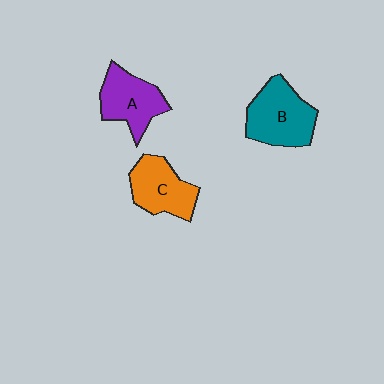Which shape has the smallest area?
Shape C (orange).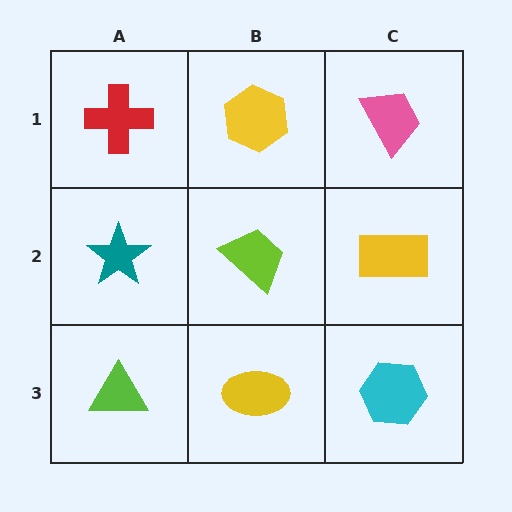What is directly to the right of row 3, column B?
A cyan hexagon.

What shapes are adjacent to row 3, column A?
A teal star (row 2, column A), a yellow ellipse (row 3, column B).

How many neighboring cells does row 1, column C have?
2.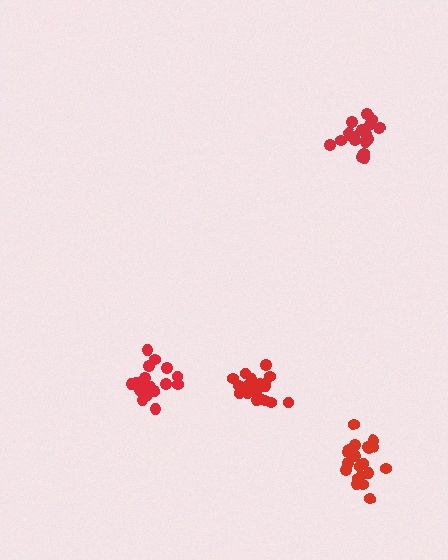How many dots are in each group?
Group 1: 18 dots, Group 2: 20 dots, Group 3: 21 dots, Group 4: 19 dots (78 total).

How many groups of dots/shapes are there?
There are 4 groups.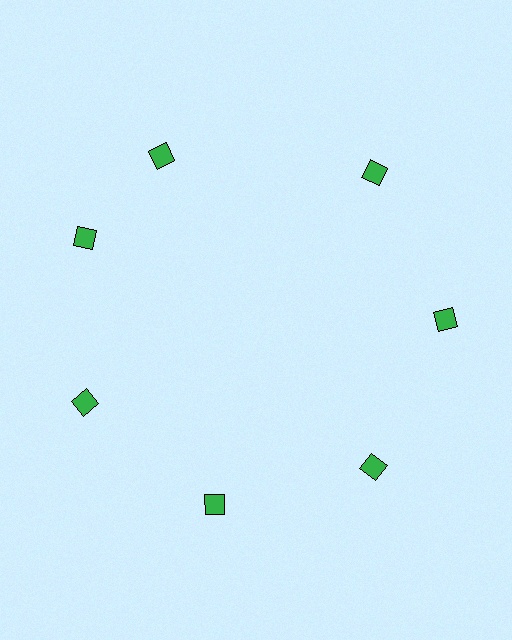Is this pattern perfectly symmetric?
No. The 7 green diamonds are arranged in a ring, but one element near the 12 o'clock position is rotated out of alignment along the ring, breaking the 7-fold rotational symmetry.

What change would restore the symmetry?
The symmetry would be restored by rotating it back into even spacing with its neighbors so that all 7 diamonds sit at equal angles and equal distance from the center.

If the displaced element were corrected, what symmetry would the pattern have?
It would have 7-fold rotational symmetry — the pattern would map onto itself every 51 degrees.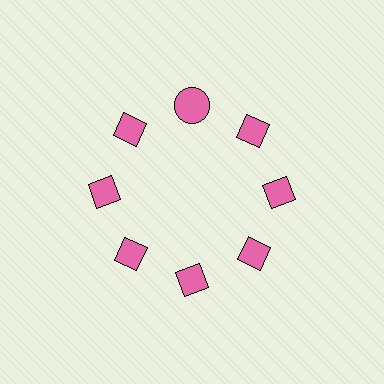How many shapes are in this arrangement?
There are 8 shapes arranged in a ring pattern.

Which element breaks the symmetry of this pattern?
The pink circle at roughly the 12 o'clock position breaks the symmetry. All other shapes are pink diamonds.